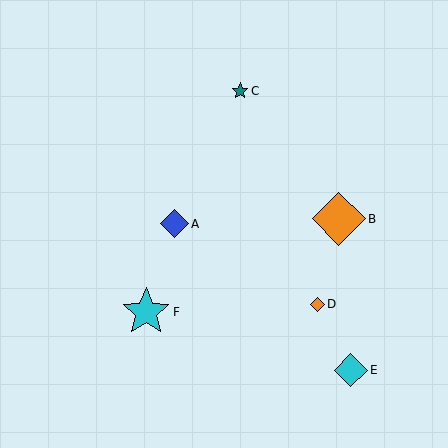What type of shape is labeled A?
Shape A is a blue diamond.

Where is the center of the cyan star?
The center of the cyan star is at (146, 312).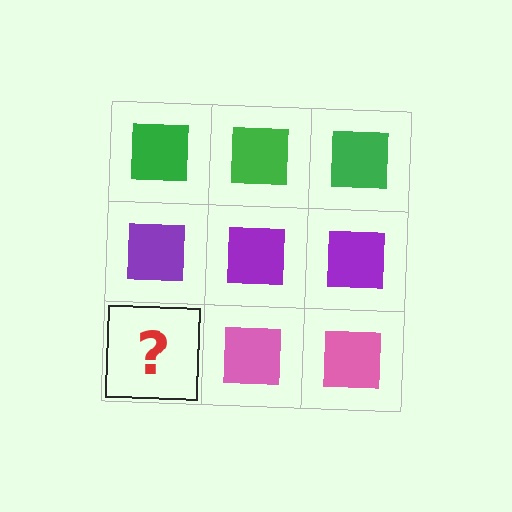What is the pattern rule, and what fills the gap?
The rule is that each row has a consistent color. The gap should be filled with a pink square.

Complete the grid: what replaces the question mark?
The question mark should be replaced with a pink square.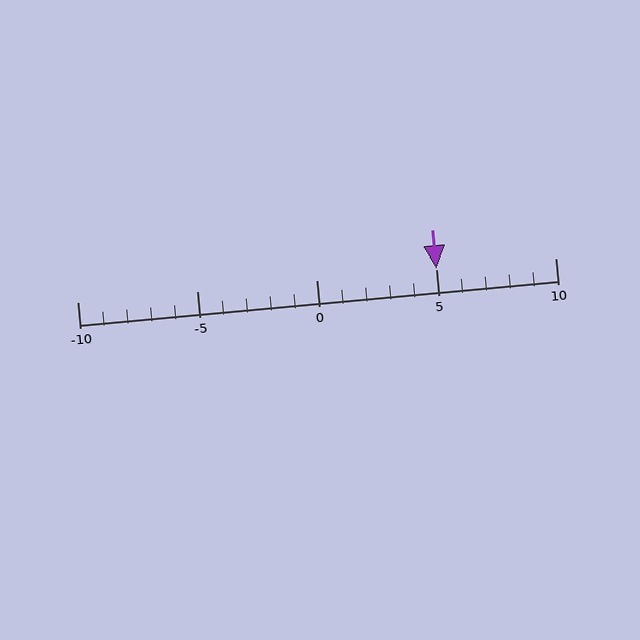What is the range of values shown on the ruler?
The ruler shows values from -10 to 10.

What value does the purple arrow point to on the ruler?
The purple arrow points to approximately 5.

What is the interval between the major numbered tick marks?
The major tick marks are spaced 5 units apart.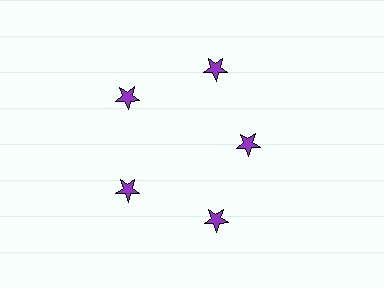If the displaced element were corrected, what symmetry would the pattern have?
It would have 5-fold rotational symmetry — the pattern would map onto itself every 72 degrees.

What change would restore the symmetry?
The symmetry would be restored by moving it outward, back onto the ring so that all 5 stars sit at equal angles and equal distance from the center.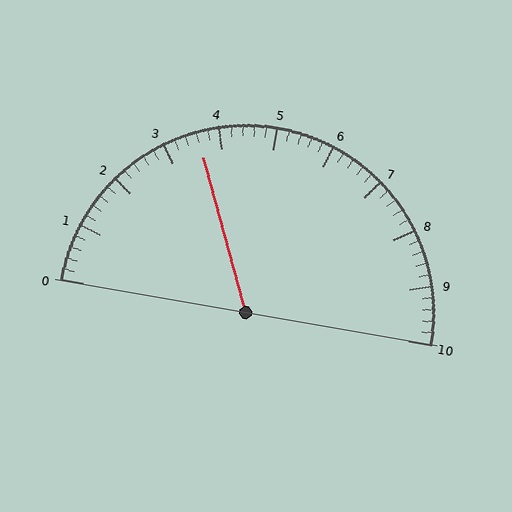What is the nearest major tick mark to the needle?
The nearest major tick mark is 4.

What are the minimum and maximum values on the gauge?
The gauge ranges from 0 to 10.